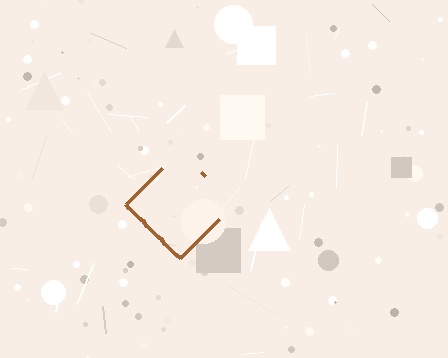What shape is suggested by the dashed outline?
The dashed outline suggests a diamond.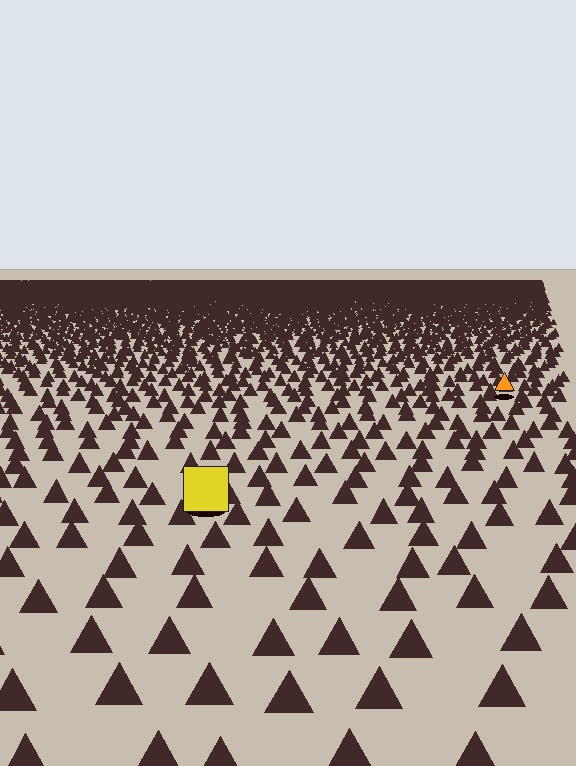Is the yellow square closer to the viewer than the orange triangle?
Yes. The yellow square is closer — you can tell from the texture gradient: the ground texture is coarser near it.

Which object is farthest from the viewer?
The orange triangle is farthest from the viewer. It appears smaller and the ground texture around it is denser.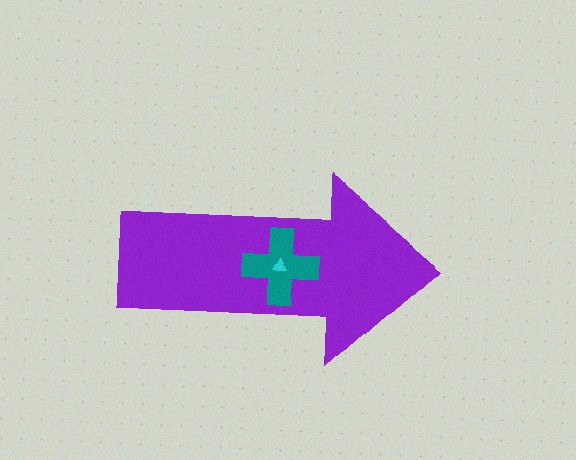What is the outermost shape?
The purple arrow.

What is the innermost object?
The cyan triangle.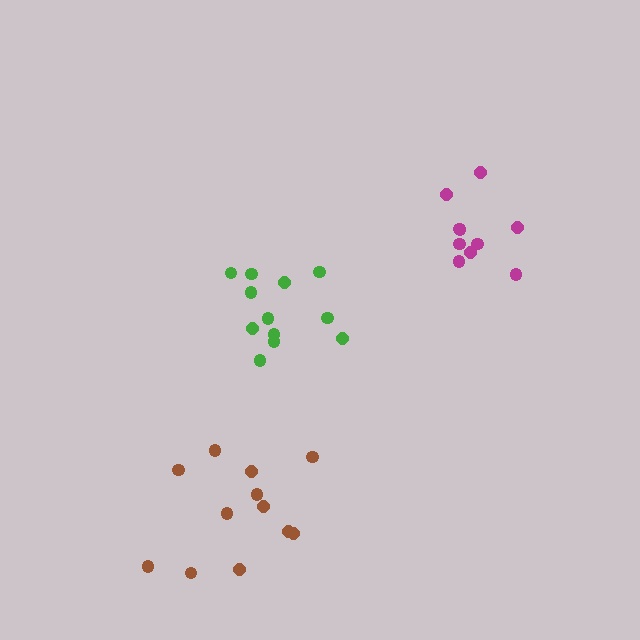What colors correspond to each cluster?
The clusters are colored: green, magenta, brown.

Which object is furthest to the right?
The magenta cluster is rightmost.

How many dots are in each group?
Group 1: 12 dots, Group 2: 10 dots, Group 3: 12 dots (34 total).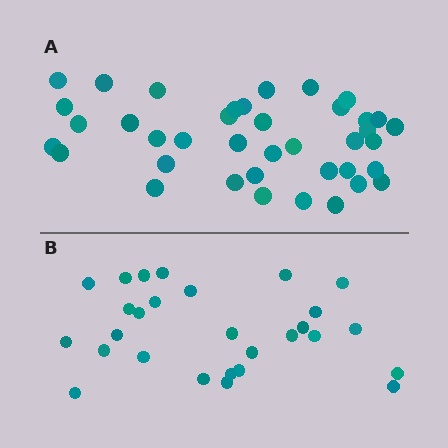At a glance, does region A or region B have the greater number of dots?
Region A (the top region) has more dots.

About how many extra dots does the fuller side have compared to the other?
Region A has roughly 12 or so more dots than region B.